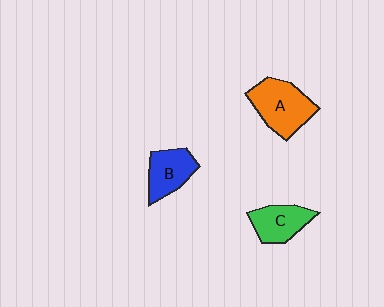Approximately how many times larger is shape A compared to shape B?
Approximately 1.4 times.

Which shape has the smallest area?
Shape C (green).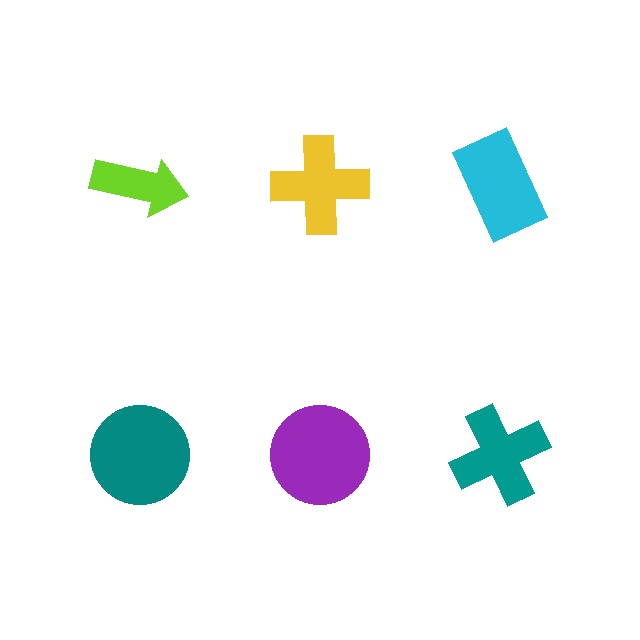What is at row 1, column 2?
A yellow cross.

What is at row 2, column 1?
A teal circle.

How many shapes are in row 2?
3 shapes.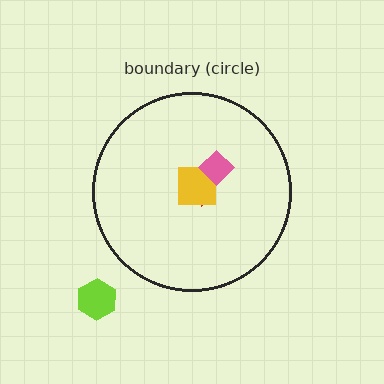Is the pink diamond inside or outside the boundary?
Inside.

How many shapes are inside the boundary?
3 inside, 1 outside.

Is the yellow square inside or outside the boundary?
Inside.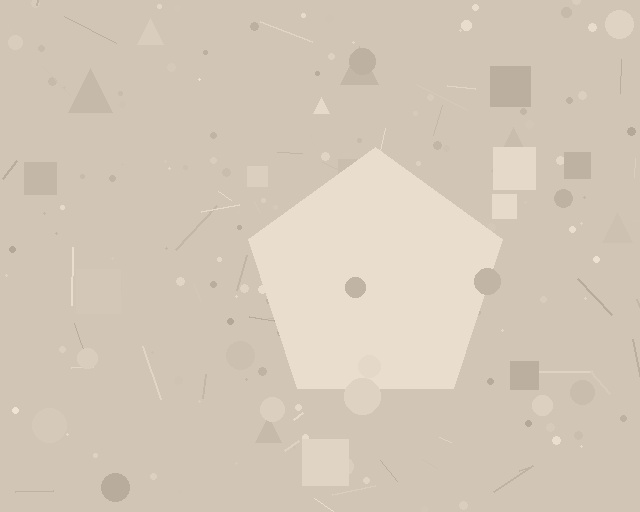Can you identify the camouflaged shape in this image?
The camouflaged shape is a pentagon.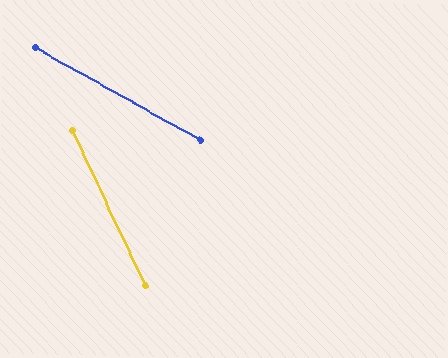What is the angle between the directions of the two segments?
Approximately 36 degrees.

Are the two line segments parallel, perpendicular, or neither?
Neither parallel nor perpendicular — they differ by about 36°.